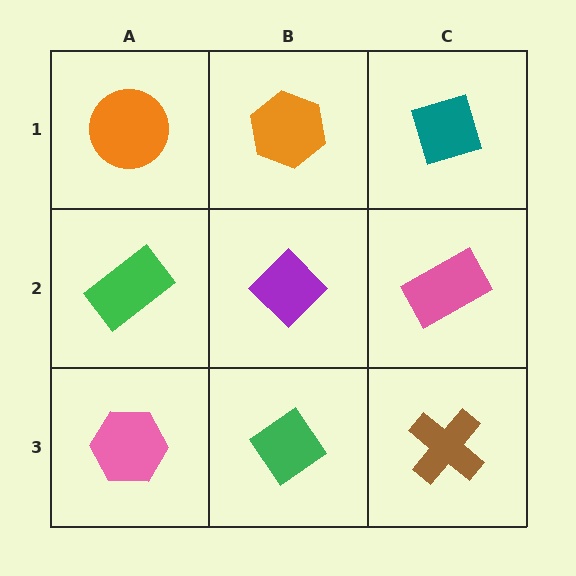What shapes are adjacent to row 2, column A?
An orange circle (row 1, column A), a pink hexagon (row 3, column A), a purple diamond (row 2, column B).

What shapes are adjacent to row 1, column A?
A green rectangle (row 2, column A), an orange hexagon (row 1, column B).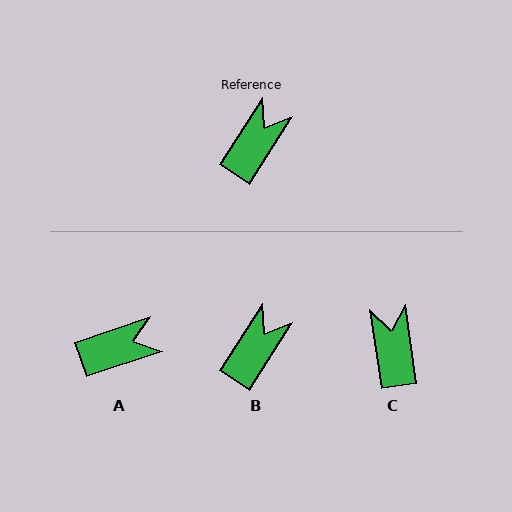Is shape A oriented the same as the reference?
No, it is off by about 39 degrees.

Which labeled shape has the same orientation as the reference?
B.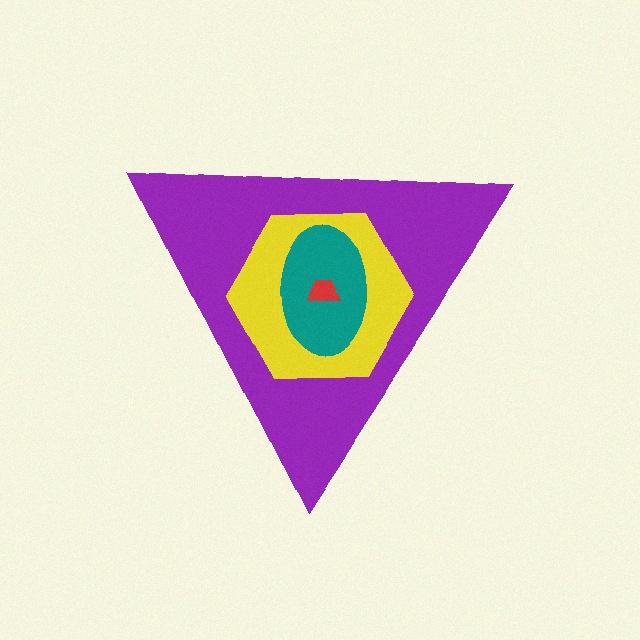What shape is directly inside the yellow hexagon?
The teal ellipse.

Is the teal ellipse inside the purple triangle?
Yes.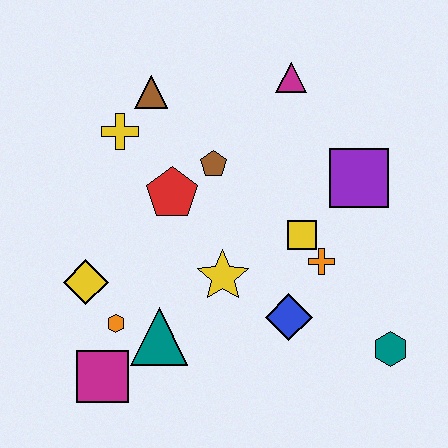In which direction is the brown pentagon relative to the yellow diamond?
The brown pentagon is to the right of the yellow diamond.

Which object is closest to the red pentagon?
The brown pentagon is closest to the red pentagon.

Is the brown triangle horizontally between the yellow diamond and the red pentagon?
Yes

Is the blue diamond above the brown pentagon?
No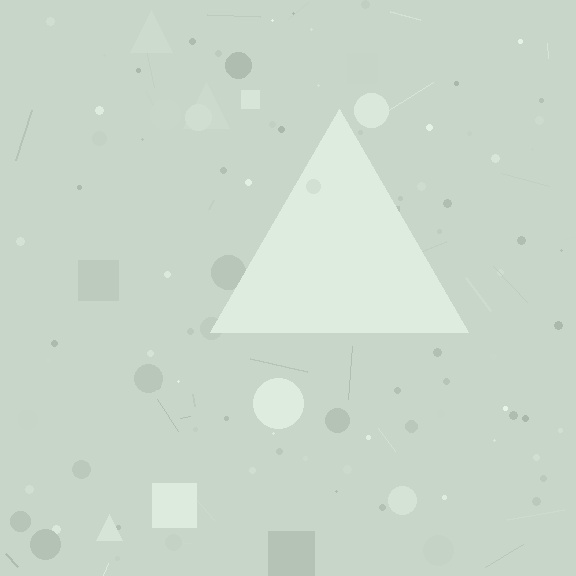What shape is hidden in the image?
A triangle is hidden in the image.